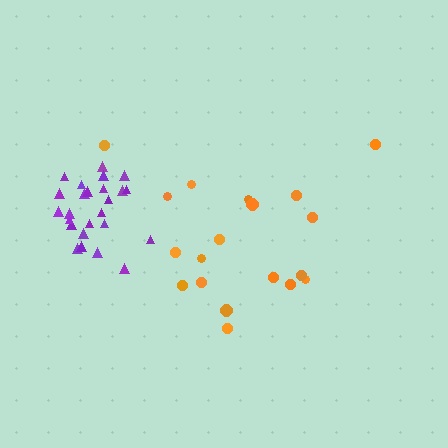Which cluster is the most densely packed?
Purple.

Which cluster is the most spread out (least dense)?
Orange.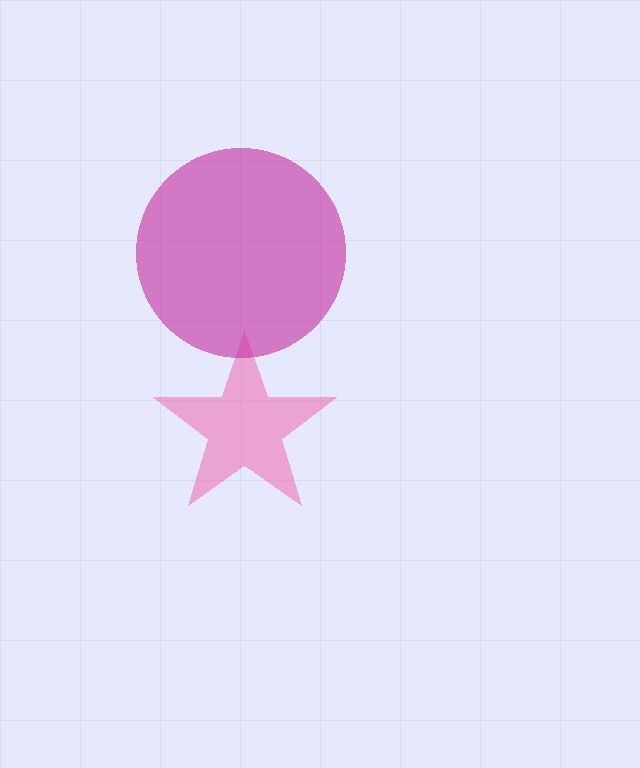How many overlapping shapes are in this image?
There are 2 overlapping shapes in the image.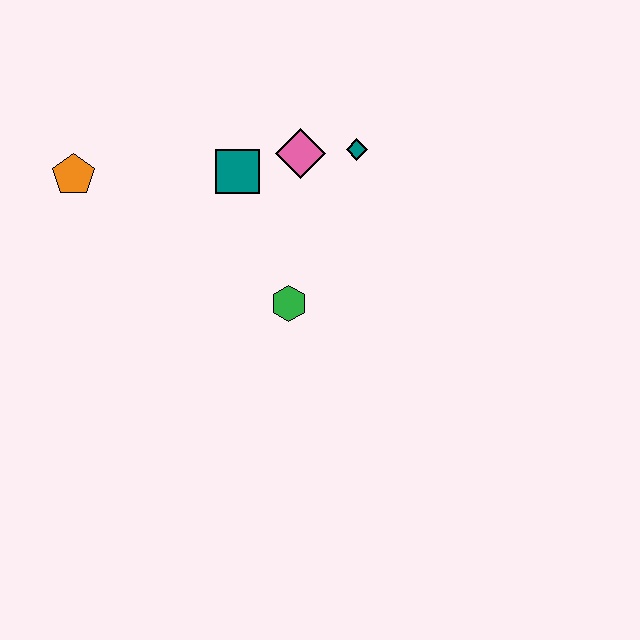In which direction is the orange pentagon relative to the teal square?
The orange pentagon is to the left of the teal square.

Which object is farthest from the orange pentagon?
The teal diamond is farthest from the orange pentagon.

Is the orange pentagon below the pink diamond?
Yes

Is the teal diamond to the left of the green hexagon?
No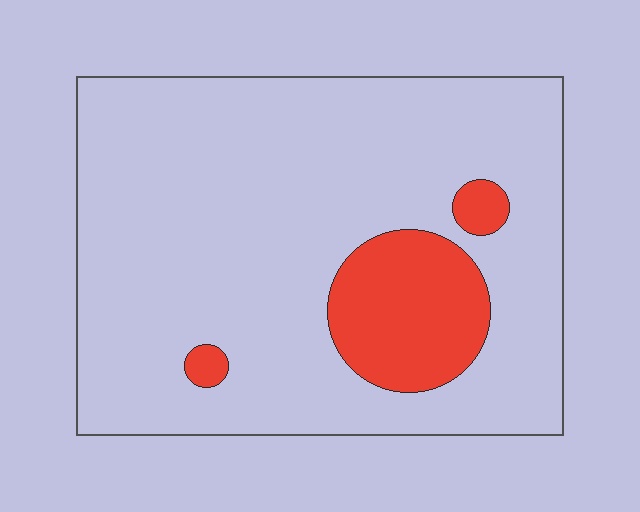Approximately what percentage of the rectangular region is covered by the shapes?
Approximately 15%.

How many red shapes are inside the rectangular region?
3.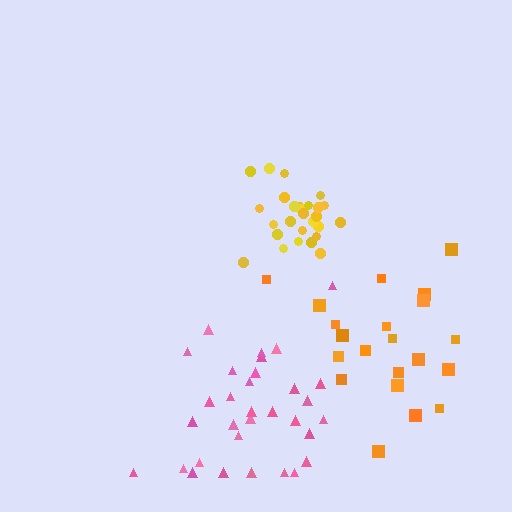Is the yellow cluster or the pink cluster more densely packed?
Yellow.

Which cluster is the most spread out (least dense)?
Orange.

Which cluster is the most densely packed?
Yellow.